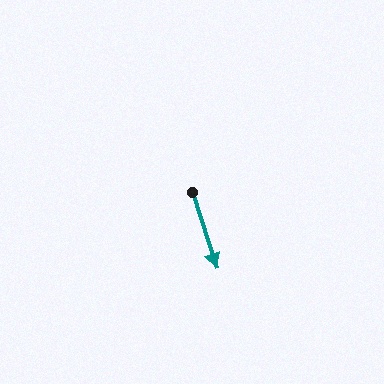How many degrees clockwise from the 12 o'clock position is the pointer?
Approximately 162 degrees.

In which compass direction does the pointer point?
South.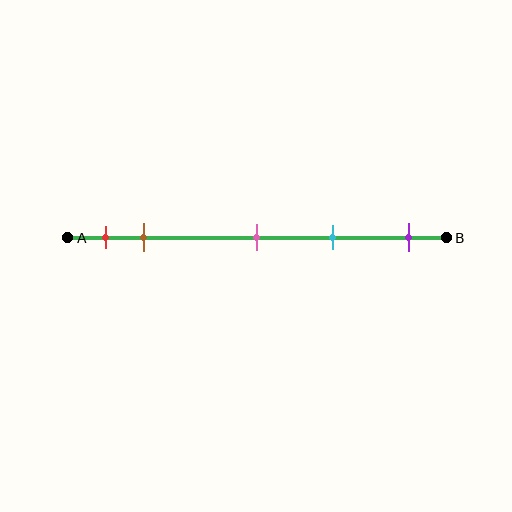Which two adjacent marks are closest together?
The red and brown marks are the closest adjacent pair.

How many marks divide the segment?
There are 5 marks dividing the segment.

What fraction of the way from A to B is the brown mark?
The brown mark is approximately 20% (0.2) of the way from A to B.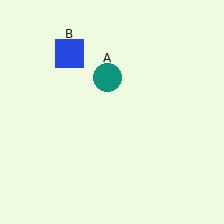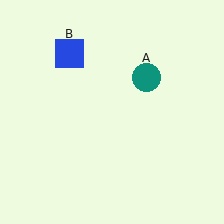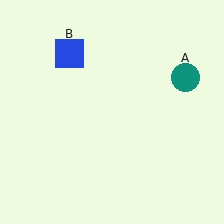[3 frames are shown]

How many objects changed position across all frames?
1 object changed position: teal circle (object A).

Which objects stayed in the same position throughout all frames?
Blue square (object B) remained stationary.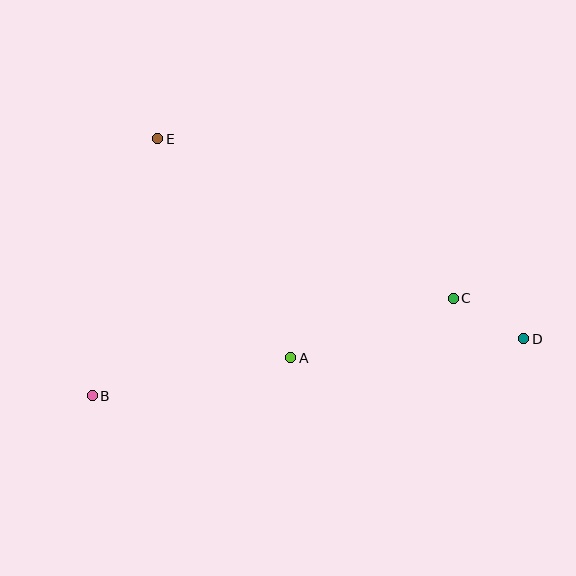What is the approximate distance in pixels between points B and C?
The distance between B and C is approximately 374 pixels.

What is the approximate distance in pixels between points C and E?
The distance between C and E is approximately 336 pixels.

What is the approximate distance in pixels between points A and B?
The distance between A and B is approximately 202 pixels.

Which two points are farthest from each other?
Points B and D are farthest from each other.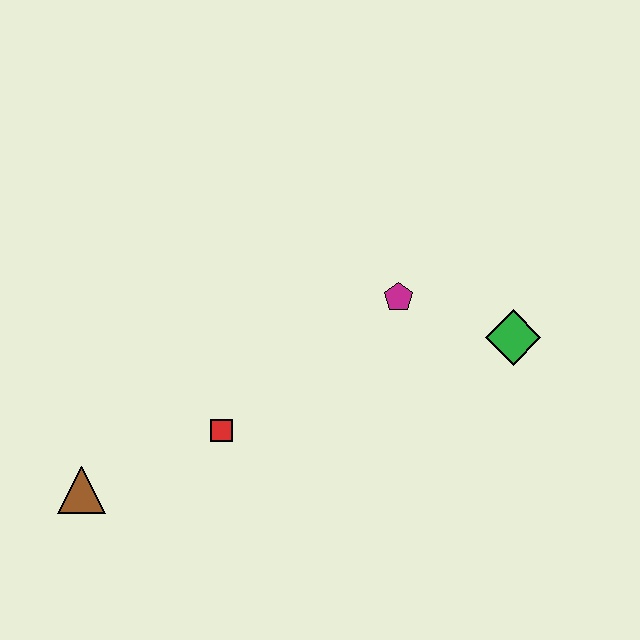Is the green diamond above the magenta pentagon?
No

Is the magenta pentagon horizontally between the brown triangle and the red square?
No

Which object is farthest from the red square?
The green diamond is farthest from the red square.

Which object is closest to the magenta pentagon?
The green diamond is closest to the magenta pentagon.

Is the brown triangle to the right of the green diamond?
No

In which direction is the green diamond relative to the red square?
The green diamond is to the right of the red square.